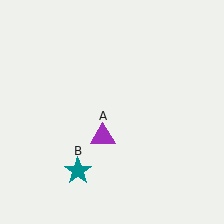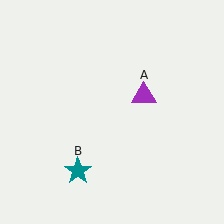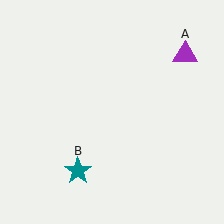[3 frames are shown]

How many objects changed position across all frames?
1 object changed position: purple triangle (object A).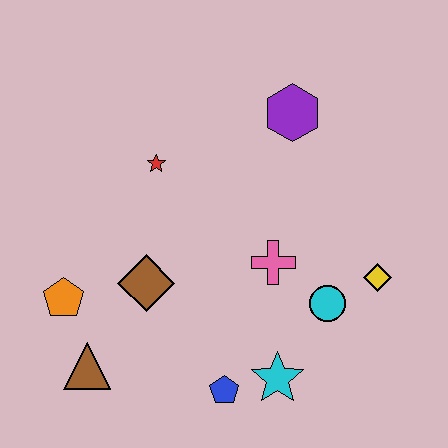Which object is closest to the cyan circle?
The yellow diamond is closest to the cyan circle.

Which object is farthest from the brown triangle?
The purple hexagon is farthest from the brown triangle.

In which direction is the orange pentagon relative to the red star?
The orange pentagon is below the red star.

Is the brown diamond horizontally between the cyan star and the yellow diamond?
No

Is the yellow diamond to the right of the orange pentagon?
Yes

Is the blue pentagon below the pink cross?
Yes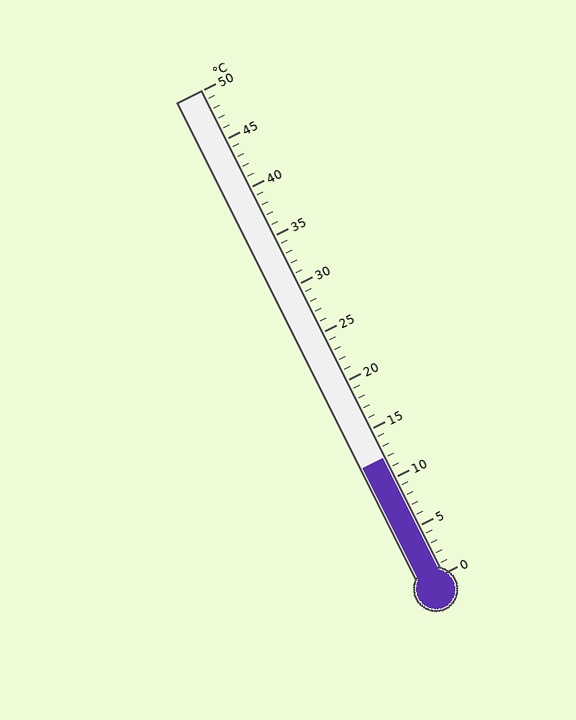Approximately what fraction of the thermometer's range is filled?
The thermometer is filled to approximately 25% of its range.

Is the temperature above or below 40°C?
The temperature is below 40°C.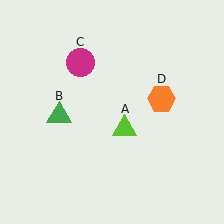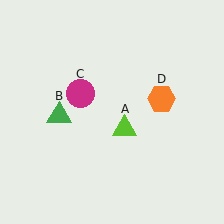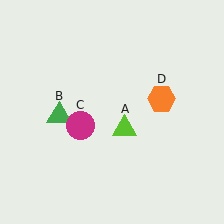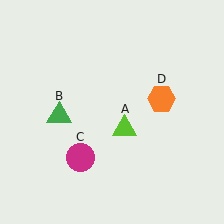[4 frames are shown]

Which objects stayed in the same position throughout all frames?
Lime triangle (object A) and green triangle (object B) and orange hexagon (object D) remained stationary.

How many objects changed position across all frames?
1 object changed position: magenta circle (object C).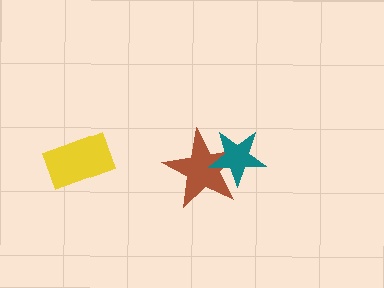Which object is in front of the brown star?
The teal star is in front of the brown star.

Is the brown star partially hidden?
Yes, it is partially covered by another shape.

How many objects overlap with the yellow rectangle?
0 objects overlap with the yellow rectangle.